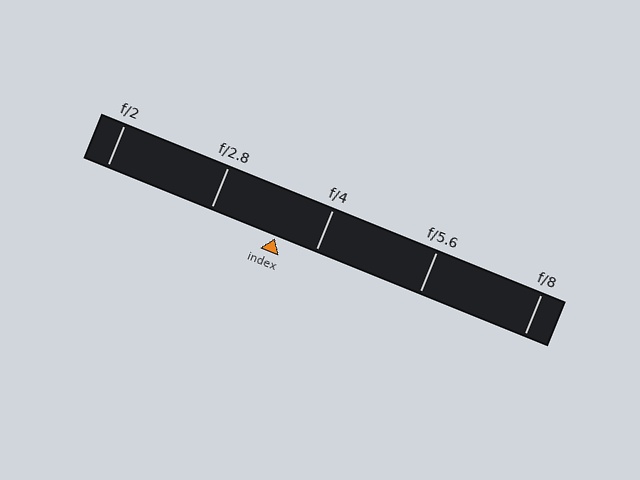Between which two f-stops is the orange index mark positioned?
The index mark is between f/2.8 and f/4.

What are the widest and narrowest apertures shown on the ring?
The widest aperture shown is f/2 and the narrowest is f/8.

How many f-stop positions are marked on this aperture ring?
There are 5 f-stop positions marked.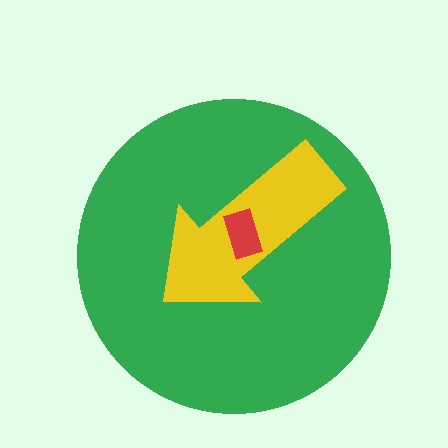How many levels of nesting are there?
3.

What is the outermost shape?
The green circle.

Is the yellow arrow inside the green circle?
Yes.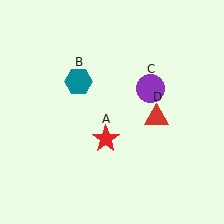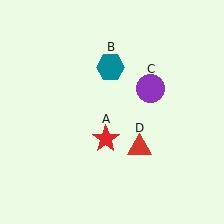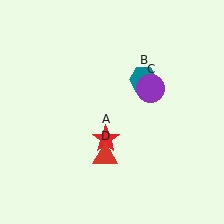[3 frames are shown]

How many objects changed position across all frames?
2 objects changed position: teal hexagon (object B), red triangle (object D).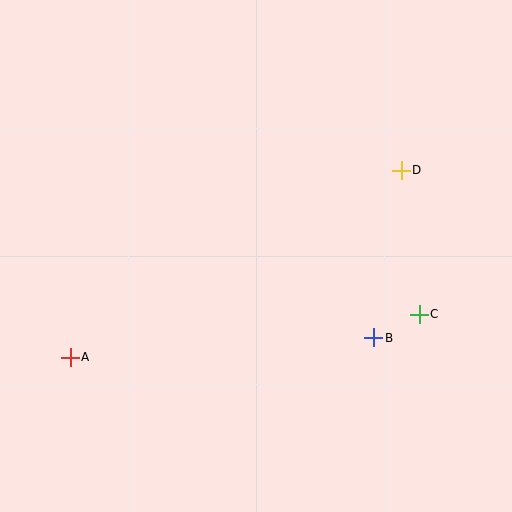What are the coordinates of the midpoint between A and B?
The midpoint between A and B is at (222, 347).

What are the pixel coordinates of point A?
Point A is at (70, 357).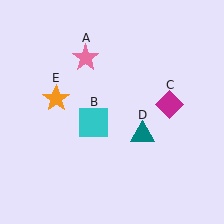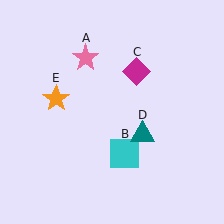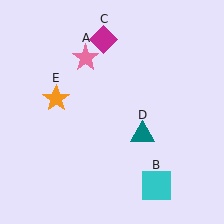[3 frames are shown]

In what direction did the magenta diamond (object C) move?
The magenta diamond (object C) moved up and to the left.